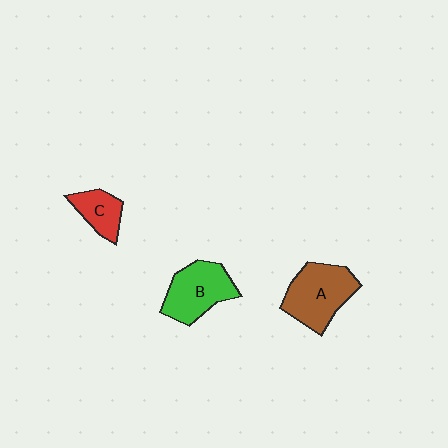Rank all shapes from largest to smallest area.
From largest to smallest: A (brown), B (green), C (red).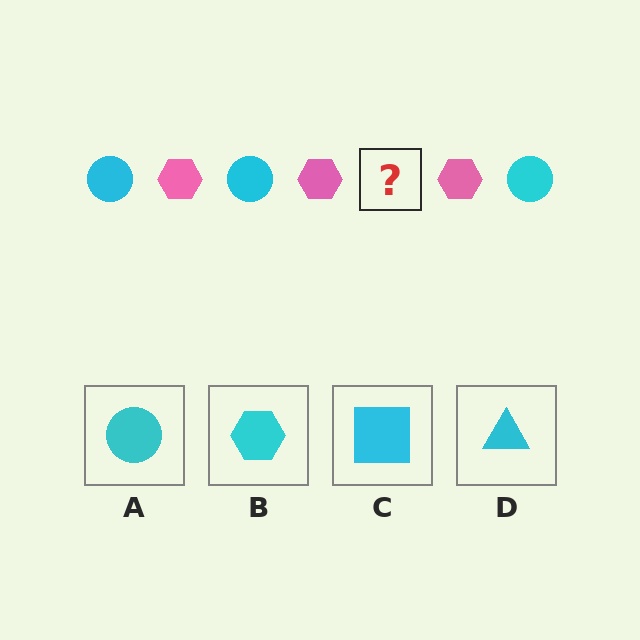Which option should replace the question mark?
Option A.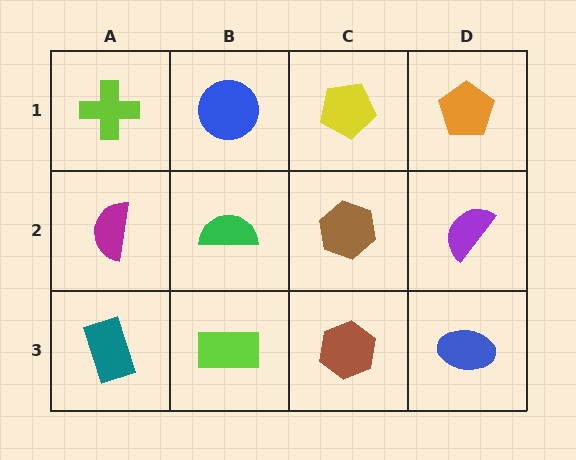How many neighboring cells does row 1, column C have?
3.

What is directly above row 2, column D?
An orange pentagon.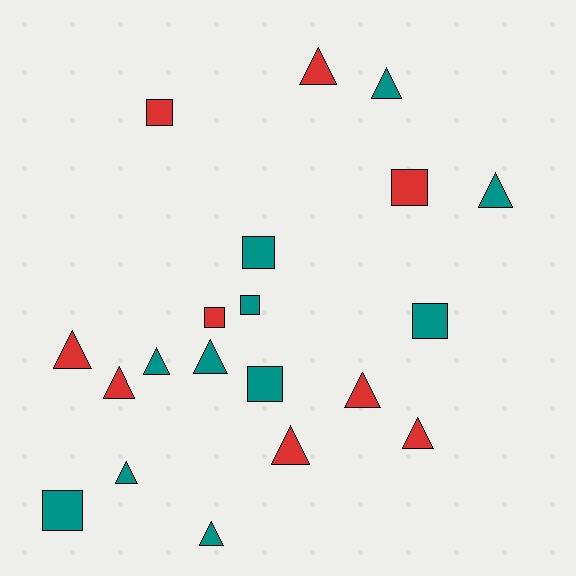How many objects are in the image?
There are 20 objects.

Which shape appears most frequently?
Triangle, with 12 objects.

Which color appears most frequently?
Teal, with 11 objects.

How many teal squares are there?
There are 5 teal squares.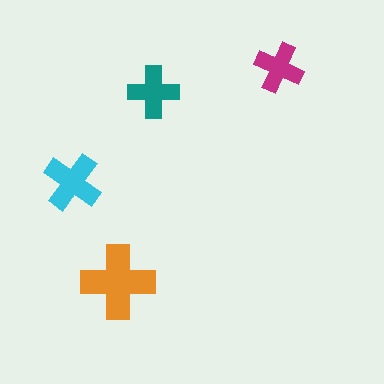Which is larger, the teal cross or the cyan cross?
The cyan one.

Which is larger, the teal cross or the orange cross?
The orange one.